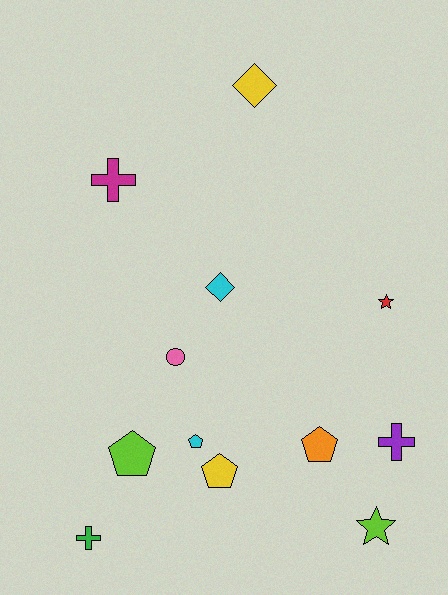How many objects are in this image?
There are 12 objects.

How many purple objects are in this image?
There is 1 purple object.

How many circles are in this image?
There is 1 circle.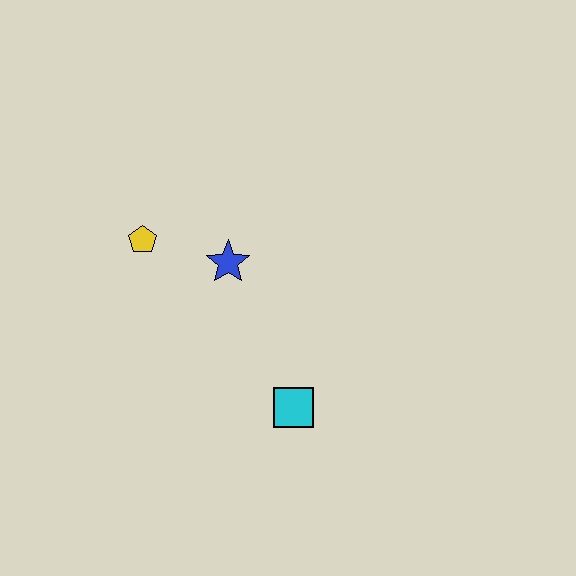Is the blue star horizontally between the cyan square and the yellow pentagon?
Yes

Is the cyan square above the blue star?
No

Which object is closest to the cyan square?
The blue star is closest to the cyan square.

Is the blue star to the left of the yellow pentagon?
No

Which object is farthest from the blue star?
The cyan square is farthest from the blue star.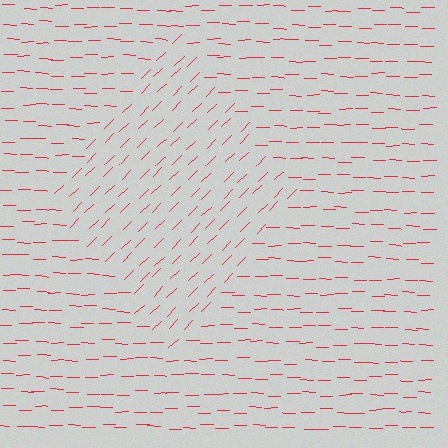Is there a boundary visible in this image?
Yes, there is a texture boundary formed by a change in line orientation.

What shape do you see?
I see a diamond.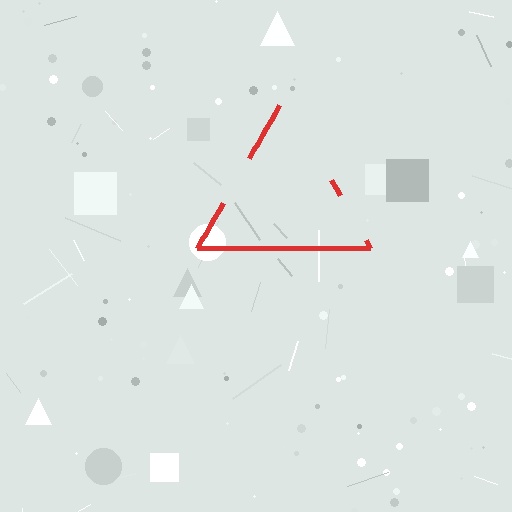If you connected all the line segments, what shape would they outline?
They would outline a triangle.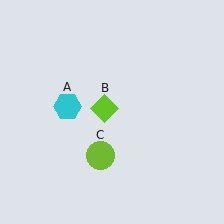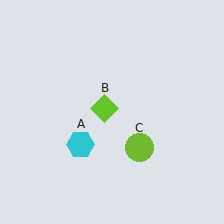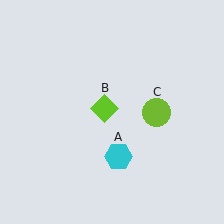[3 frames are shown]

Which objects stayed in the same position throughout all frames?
Lime diamond (object B) remained stationary.